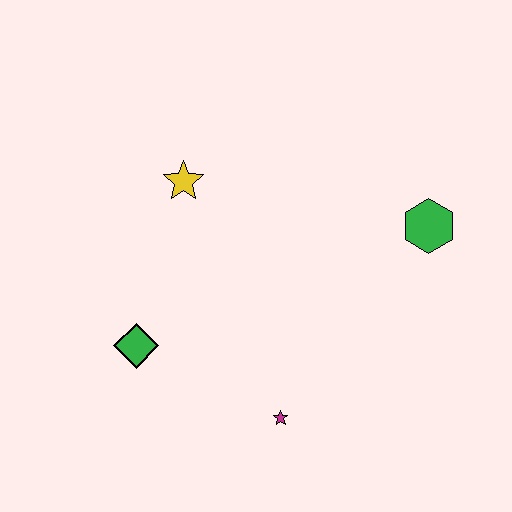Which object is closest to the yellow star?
The green diamond is closest to the yellow star.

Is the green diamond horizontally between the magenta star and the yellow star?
No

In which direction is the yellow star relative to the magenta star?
The yellow star is above the magenta star.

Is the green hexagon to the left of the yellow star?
No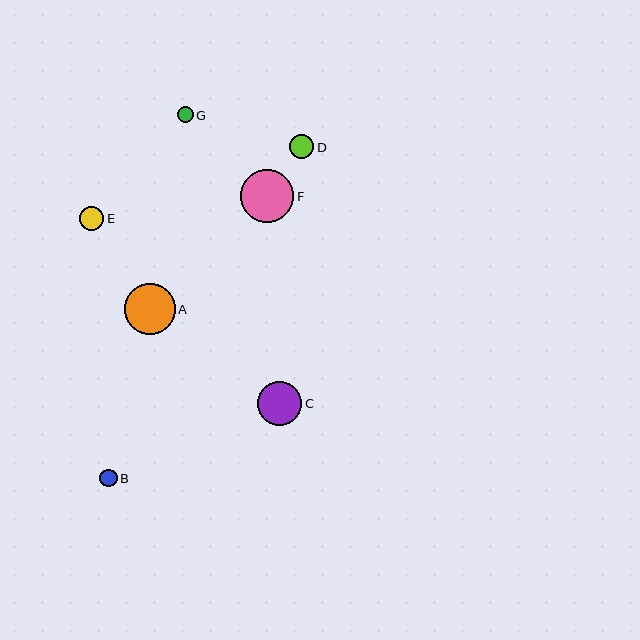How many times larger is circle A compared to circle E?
Circle A is approximately 2.2 times the size of circle E.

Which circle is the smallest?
Circle G is the smallest with a size of approximately 16 pixels.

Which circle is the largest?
Circle F is the largest with a size of approximately 53 pixels.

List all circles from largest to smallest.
From largest to smallest: F, A, C, D, E, B, G.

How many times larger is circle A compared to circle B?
Circle A is approximately 2.9 times the size of circle B.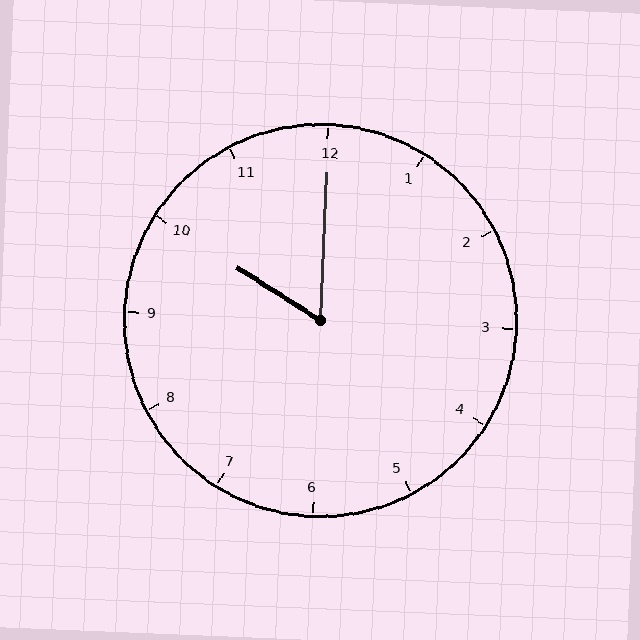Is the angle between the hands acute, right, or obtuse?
It is acute.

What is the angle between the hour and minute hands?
Approximately 60 degrees.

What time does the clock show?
10:00.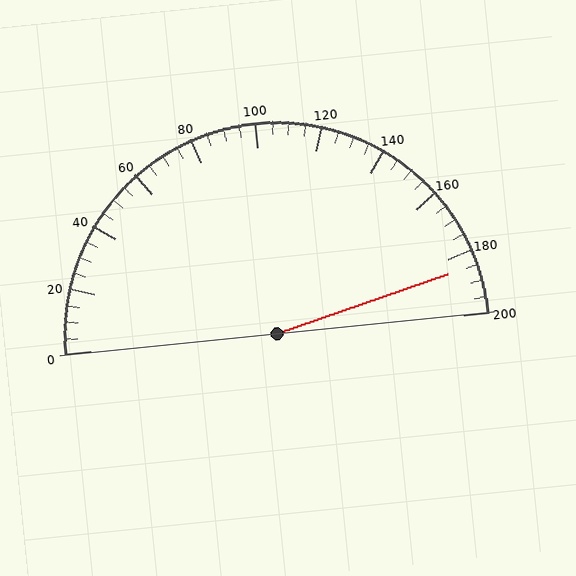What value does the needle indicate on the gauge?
The needle indicates approximately 185.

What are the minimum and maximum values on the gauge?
The gauge ranges from 0 to 200.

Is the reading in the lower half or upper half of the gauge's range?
The reading is in the upper half of the range (0 to 200).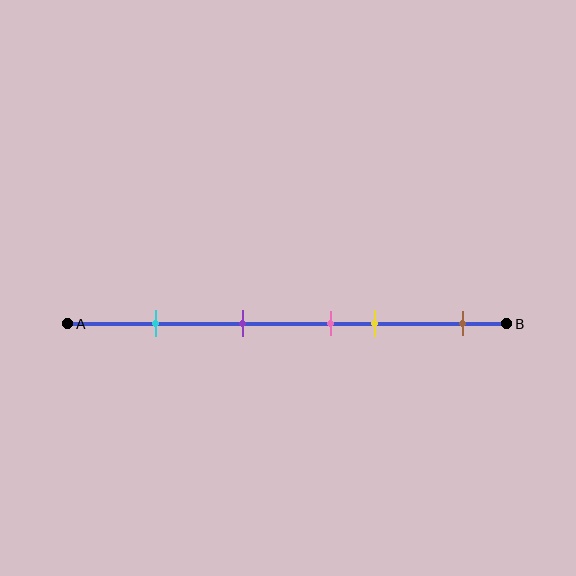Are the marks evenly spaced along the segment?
No, the marks are not evenly spaced.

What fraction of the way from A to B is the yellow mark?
The yellow mark is approximately 70% (0.7) of the way from A to B.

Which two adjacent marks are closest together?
The pink and yellow marks are the closest adjacent pair.